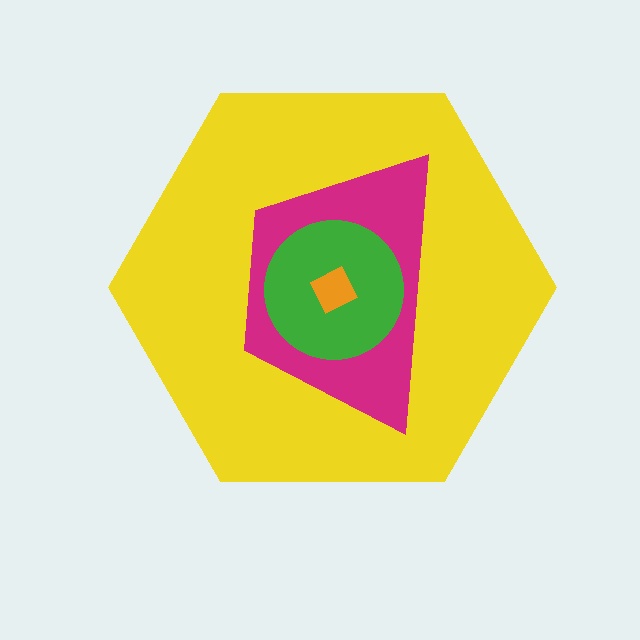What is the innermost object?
The orange square.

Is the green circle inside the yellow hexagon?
Yes.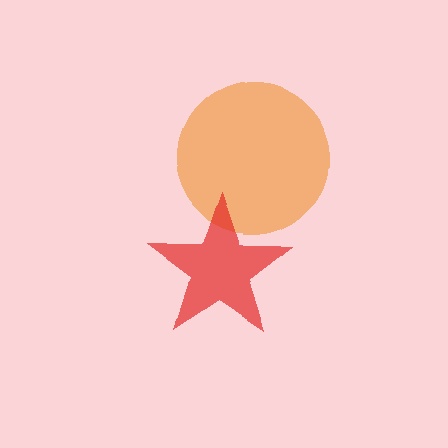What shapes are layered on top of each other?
The layered shapes are: an orange circle, a red star.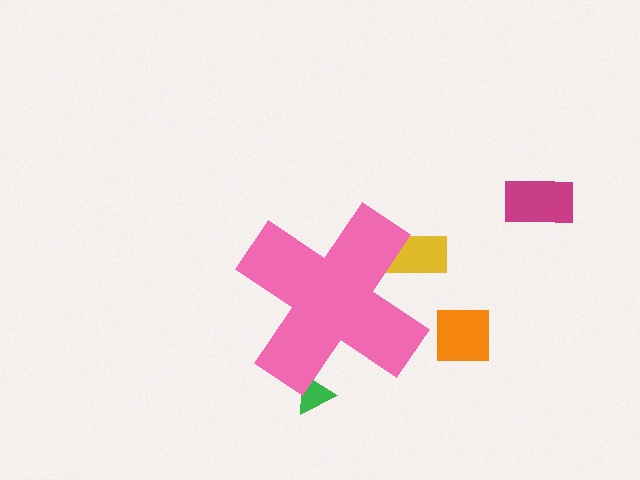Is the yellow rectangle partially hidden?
Yes, the yellow rectangle is partially hidden behind the pink cross.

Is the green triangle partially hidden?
Yes, the green triangle is partially hidden behind the pink cross.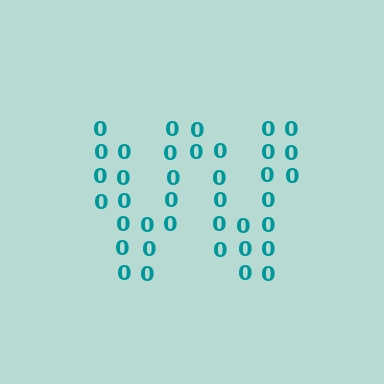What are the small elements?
The small elements are digit 0's.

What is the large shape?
The large shape is the letter W.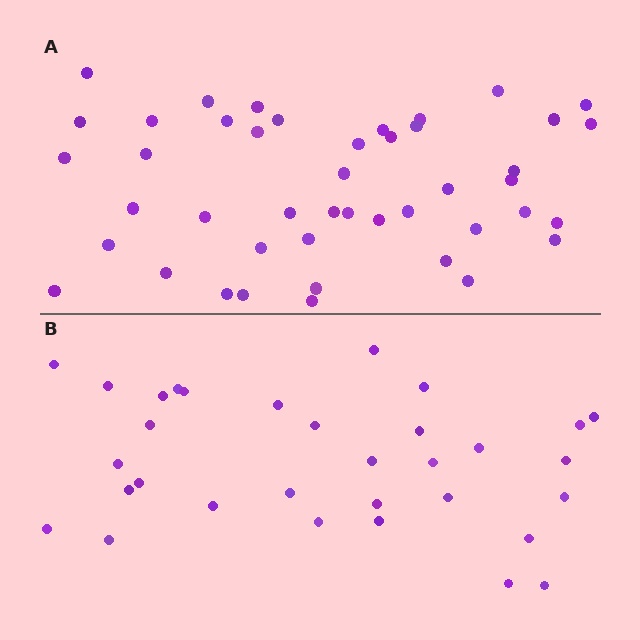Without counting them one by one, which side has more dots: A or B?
Region A (the top region) has more dots.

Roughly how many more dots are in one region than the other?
Region A has approximately 15 more dots than region B.